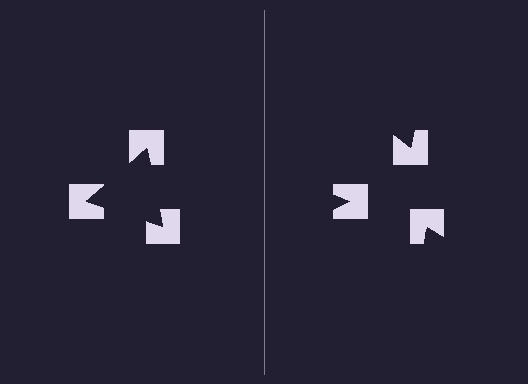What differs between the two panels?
The notched squares are positioned identically on both sides; only the wedge orientations differ. On the left they align to a triangle; on the right they are misaligned.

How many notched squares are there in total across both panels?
6 — 3 on each side.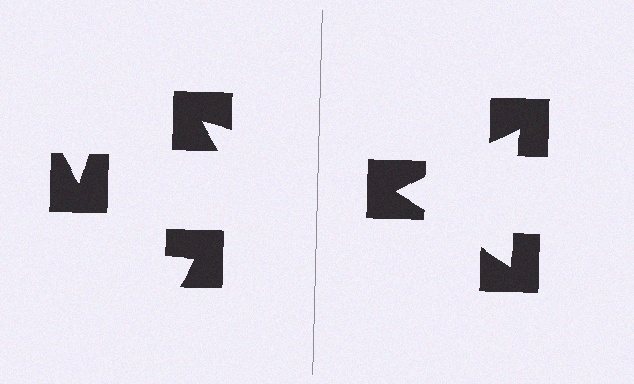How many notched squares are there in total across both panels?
6 — 3 on each side.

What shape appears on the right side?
An illusory triangle.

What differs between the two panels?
The notched squares are positioned identically on both sides; only the wedge orientations differ. On the right they align to a triangle; on the left they are misaligned.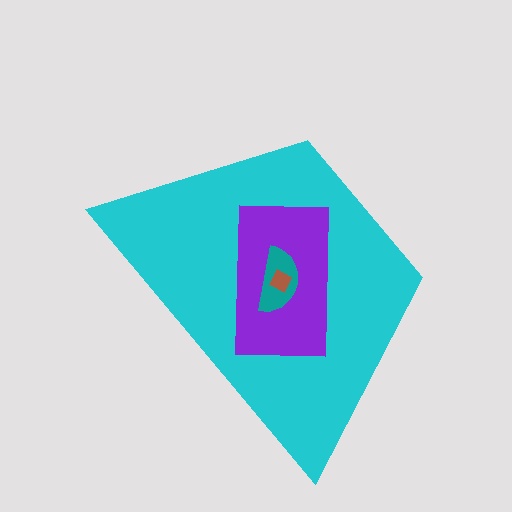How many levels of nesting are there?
4.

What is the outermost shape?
The cyan trapezoid.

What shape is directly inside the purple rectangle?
The teal semicircle.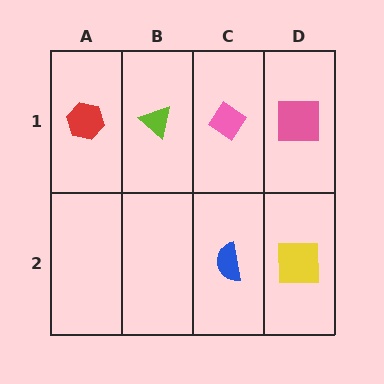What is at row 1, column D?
A pink square.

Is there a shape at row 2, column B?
No, that cell is empty.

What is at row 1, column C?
A pink diamond.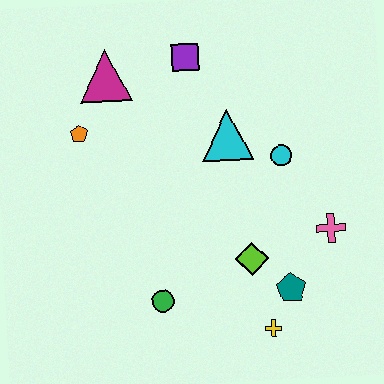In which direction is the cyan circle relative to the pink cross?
The cyan circle is above the pink cross.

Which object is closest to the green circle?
The lime diamond is closest to the green circle.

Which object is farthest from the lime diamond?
The magenta triangle is farthest from the lime diamond.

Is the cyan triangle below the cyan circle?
No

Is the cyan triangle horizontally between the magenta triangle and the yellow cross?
Yes